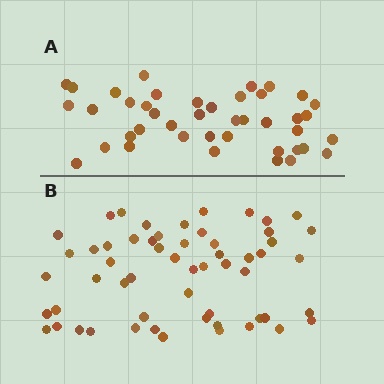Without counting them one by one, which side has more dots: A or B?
Region B (the bottom region) has more dots.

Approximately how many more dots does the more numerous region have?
Region B has approximately 15 more dots than region A.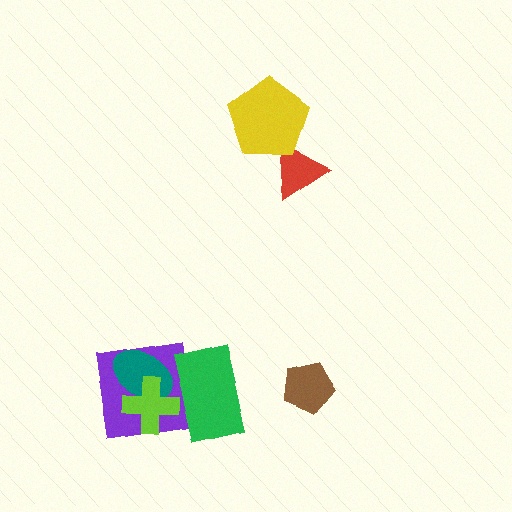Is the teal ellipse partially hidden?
Yes, it is partially covered by another shape.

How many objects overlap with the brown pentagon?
0 objects overlap with the brown pentagon.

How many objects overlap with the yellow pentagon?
1 object overlaps with the yellow pentagon.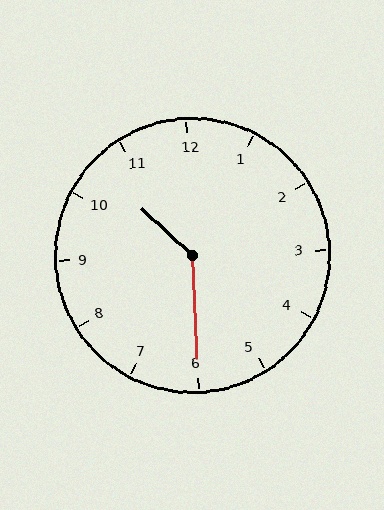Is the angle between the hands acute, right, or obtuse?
It is obtuse.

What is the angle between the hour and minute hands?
Approximately 135 degrees.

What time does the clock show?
10:30.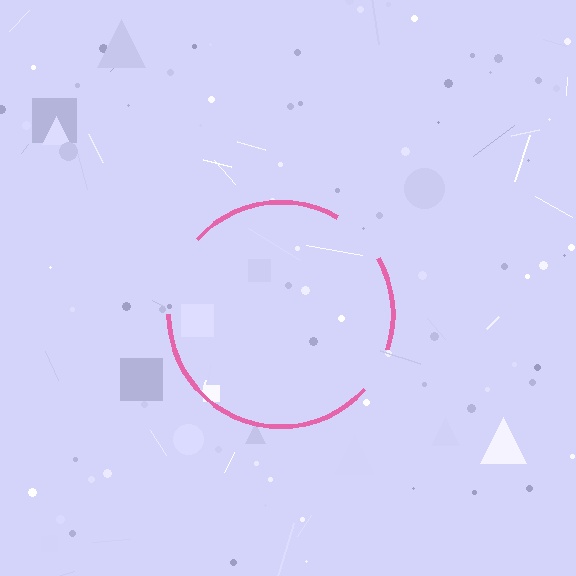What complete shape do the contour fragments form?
The contour fragments form a circle.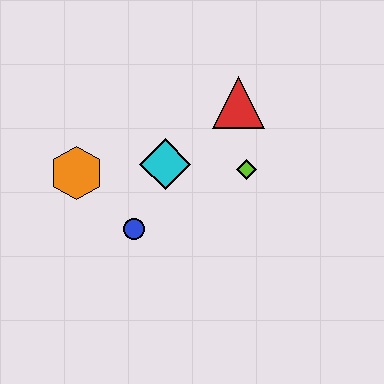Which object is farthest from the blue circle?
The red triangle is farthest from the blue circle.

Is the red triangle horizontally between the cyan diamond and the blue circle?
No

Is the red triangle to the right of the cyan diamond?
Yes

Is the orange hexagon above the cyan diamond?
No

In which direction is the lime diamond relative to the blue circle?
The lime diamond is to the right of the blue circle.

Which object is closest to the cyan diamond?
The blue circle is closest to the cyan diamond.